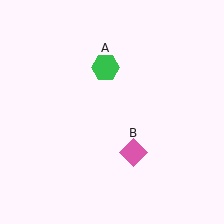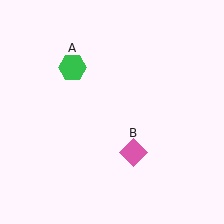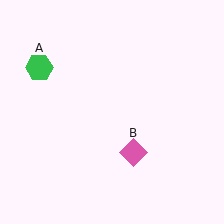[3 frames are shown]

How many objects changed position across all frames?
1 object changed position: green hexagon (object A).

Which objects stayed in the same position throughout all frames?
Pink diamond (object B) remained stationary.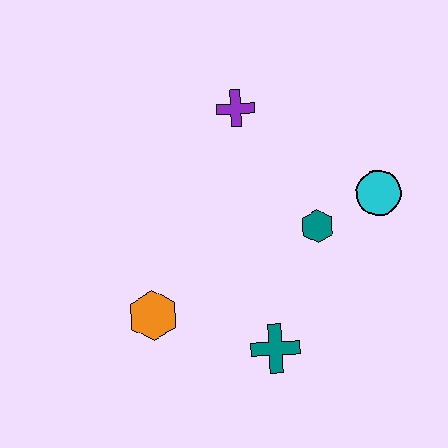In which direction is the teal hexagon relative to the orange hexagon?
The teal hexagon is to the right of the orange hexagon.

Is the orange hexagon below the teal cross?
No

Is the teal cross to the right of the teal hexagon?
No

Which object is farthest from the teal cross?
The purple cross is farthest from the teal cross.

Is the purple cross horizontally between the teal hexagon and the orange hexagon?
Yes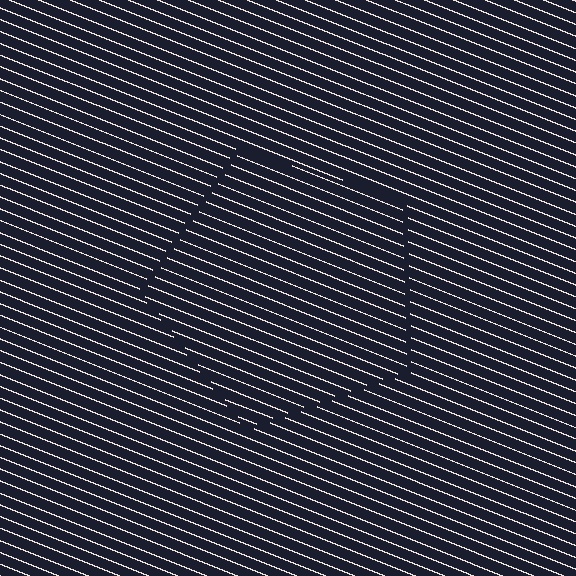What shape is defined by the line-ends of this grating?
An illusory pentagon. The interior of the shape contains the same grating, shifted by half a period — the contour is defined by the phase discontinuity where line-ends from the inner and outer gratings abut.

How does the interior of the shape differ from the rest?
The interior of the shape contains the same grating, shifted by half a period — the contour is defined by the phase discontinuity where line-ends from the inner and outer gratings abut.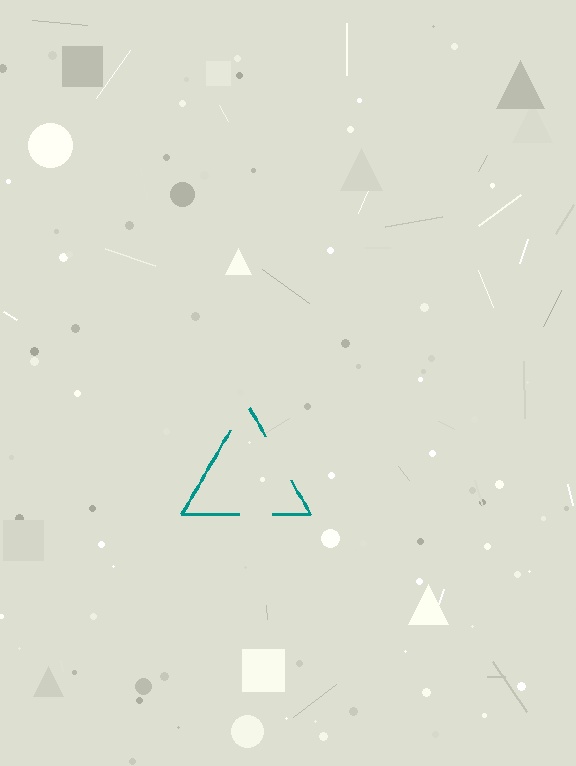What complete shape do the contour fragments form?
The contour fragments form a triangle.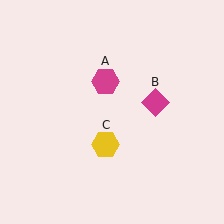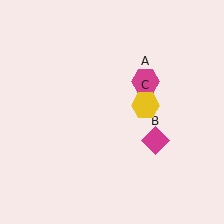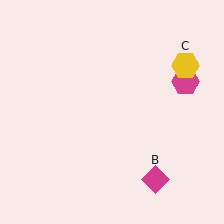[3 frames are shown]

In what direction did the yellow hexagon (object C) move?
The yellow hexagon (object C) moved up and to the right.